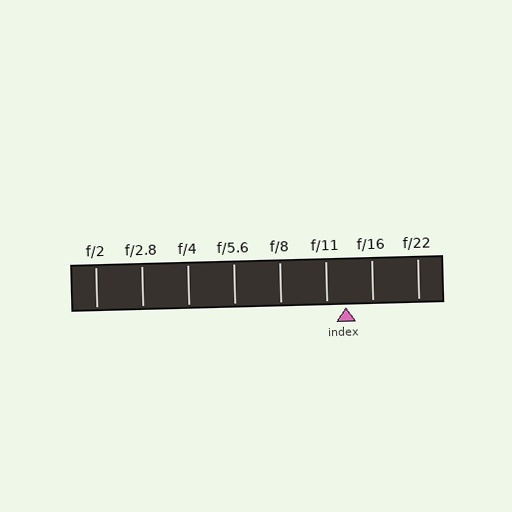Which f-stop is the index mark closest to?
The index mark is closest to f/11.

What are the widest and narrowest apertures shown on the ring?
The widest aperture shown is f/2 and the narrowest is f/22.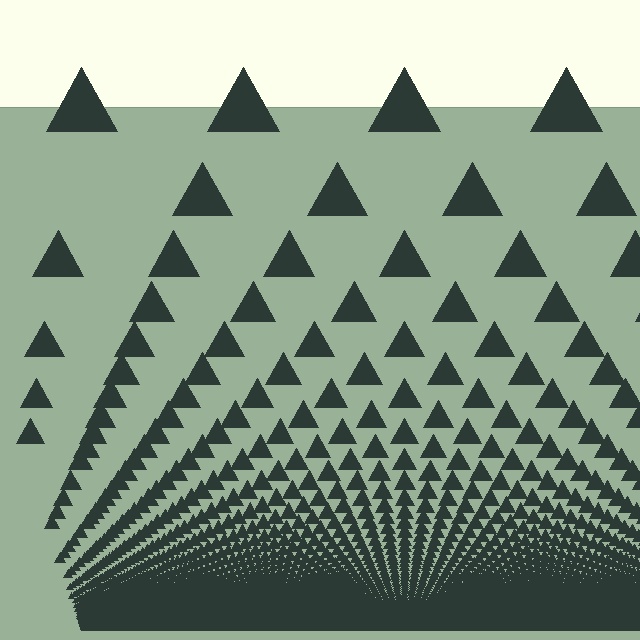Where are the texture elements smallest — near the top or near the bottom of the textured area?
Near the bottom.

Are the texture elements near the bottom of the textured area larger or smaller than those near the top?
Smaller. The gradient is inverted — elements near the bottom are smaller and denser.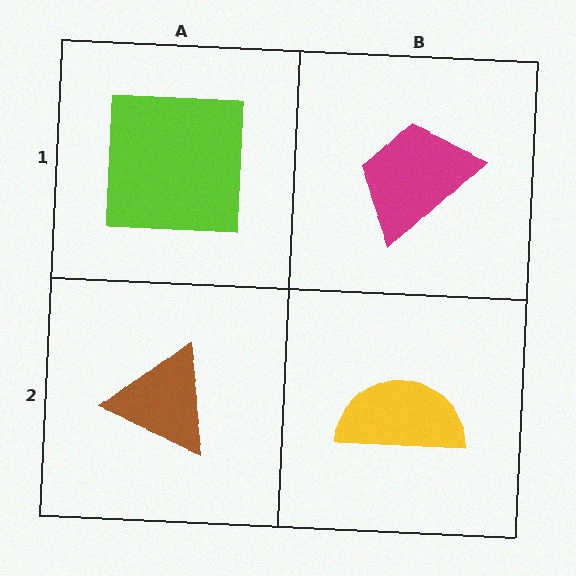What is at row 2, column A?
A brown triangle.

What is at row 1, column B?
A magenta trapezoid.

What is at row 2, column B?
A yellow semicircle.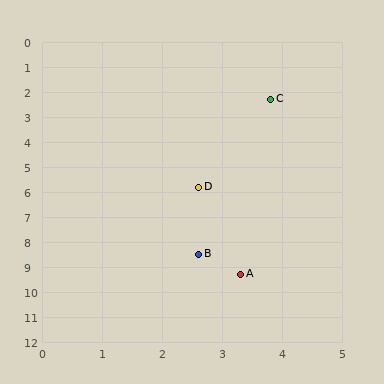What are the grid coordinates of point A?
Point A is at approximately (3.3, 9.3).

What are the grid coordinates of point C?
Point C is at approximately (3.8, 2.3).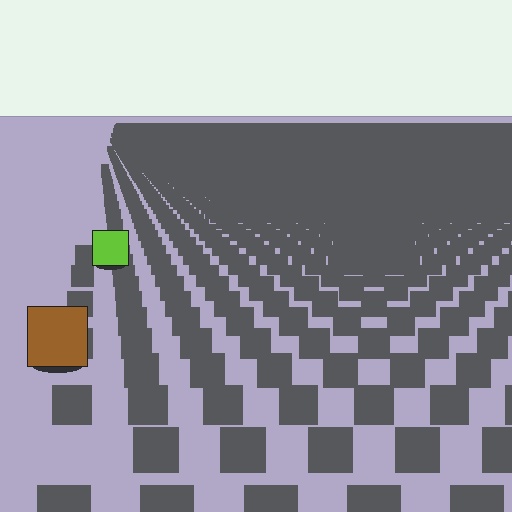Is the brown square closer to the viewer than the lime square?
Yes. The brown square is closer — you can tell from the texture gradient: the ground texture is coarser near it.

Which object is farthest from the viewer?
The lime square is farthest from the viewer. It appears smaller and the ground texture around it is denser.